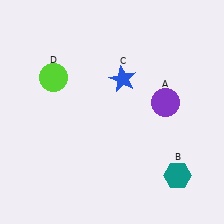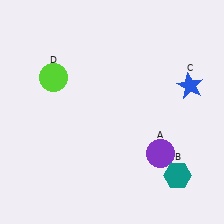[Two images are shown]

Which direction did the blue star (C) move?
The blue star (C) moved right.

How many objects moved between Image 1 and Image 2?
2 objects moved between the two images.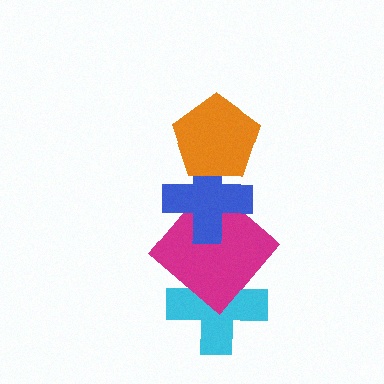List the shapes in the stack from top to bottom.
From top to bottom: the orange pentagon, the blue cross, the magenta diamond, the cyan cross.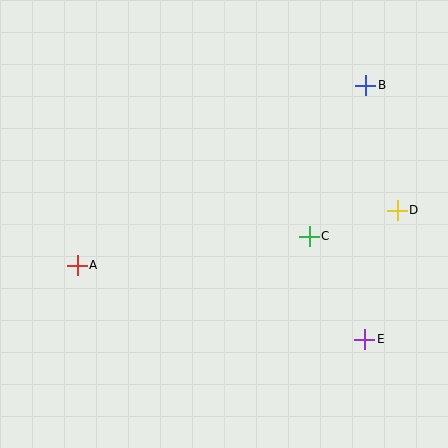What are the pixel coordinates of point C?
Point C is at (309, 236).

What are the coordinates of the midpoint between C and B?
The midpoint between C and B is at (337, 161).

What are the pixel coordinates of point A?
Point A is at (77, 265).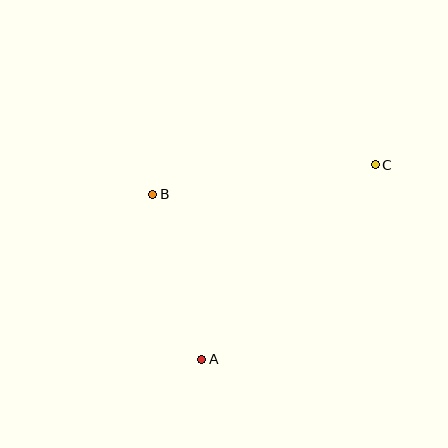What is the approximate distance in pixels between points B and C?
The distance between B and C is approximately 224 pixels.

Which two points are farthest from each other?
Points A and C are farthest from each other.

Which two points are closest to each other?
Points A and B are closest to each other.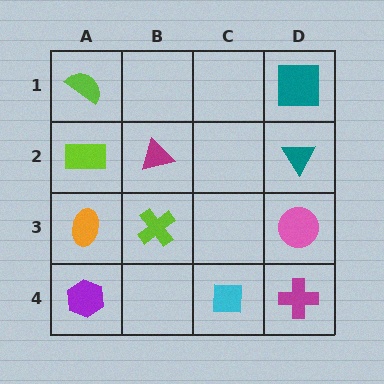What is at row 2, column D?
A teal triangle.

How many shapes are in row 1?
2 shapes.